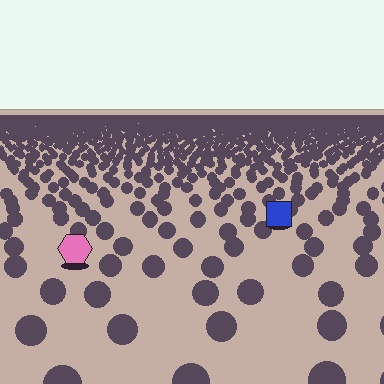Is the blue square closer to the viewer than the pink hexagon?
No. The pink hexagon is closer — you can tell from the texture gradient: the ground texture is coarser near it.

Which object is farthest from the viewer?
The blue square is farthest from the viewer. It appears smaller and the ground texture around it is denser.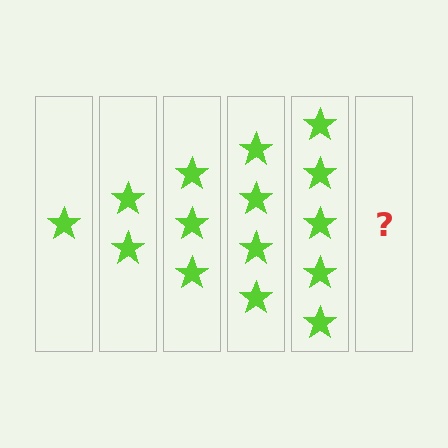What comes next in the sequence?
The next element should be 6 stars.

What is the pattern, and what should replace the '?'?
The pattern is that each step adds one more star. The '?' should be 6 stars.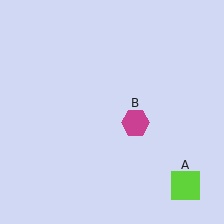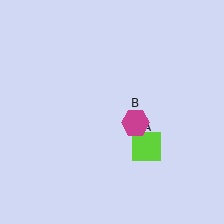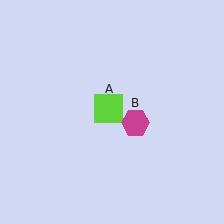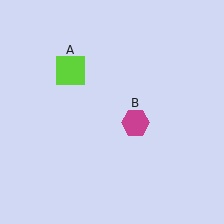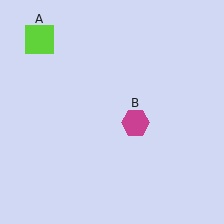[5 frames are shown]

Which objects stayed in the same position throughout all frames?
Magenta hexagon (object B) remained stationary.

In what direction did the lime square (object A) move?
The lime square (object A) moved up and to the left.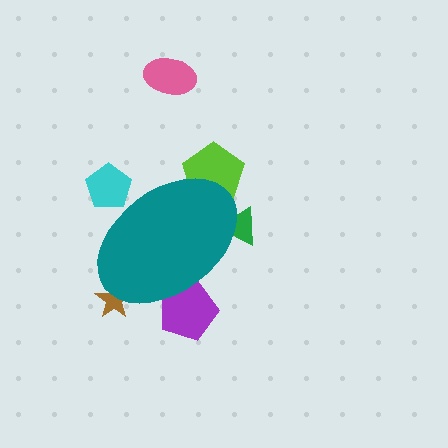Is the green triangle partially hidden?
Yes, the green triangle is partially hidden behind the teal ellipse.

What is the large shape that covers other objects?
A teal ellipse.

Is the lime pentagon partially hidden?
Yes, the lime pentagon is partially hidden behind the teal ellipse.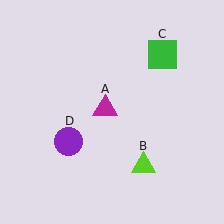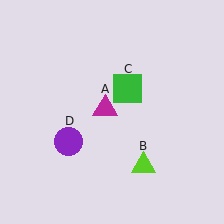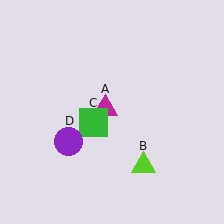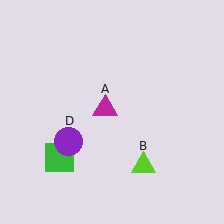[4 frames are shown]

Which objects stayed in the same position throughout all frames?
Magenta triangle (object A) and lime triangle (object B) and purple circle (object D) remained stationary.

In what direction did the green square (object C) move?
The green square (object C) moved down and to the left.